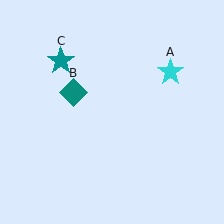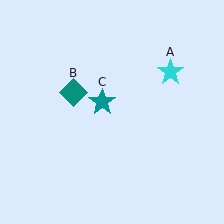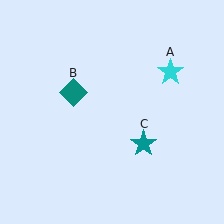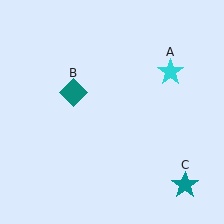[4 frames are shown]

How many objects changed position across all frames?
1 object changed position: teal star (object C).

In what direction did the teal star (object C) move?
The teal star (object C) moved down and to the right.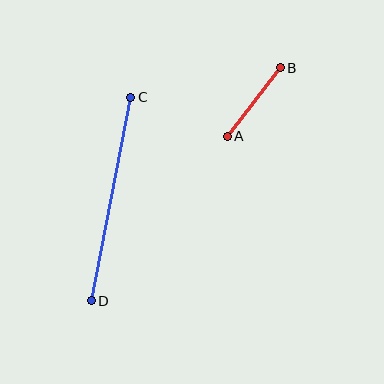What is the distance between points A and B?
The distance is approximately 86 pixels.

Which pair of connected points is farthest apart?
Points C and D are farthest apart.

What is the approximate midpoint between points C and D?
The midpoint is at approximately (111, 199) pixels.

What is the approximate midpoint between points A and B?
The midpoint is at approximately (254, 102) pixels.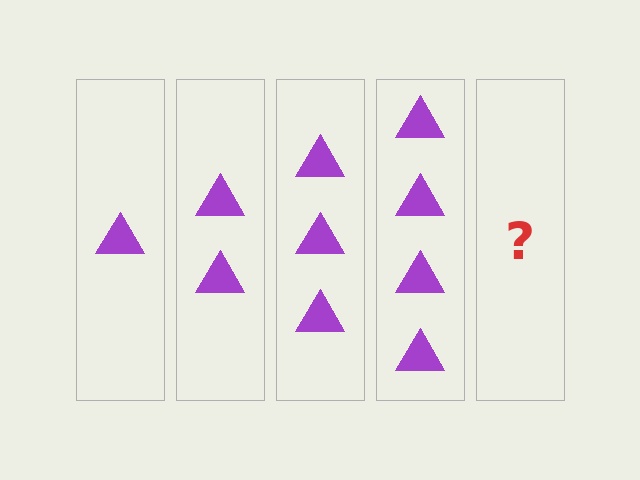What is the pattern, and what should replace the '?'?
The pattern is that each step adds one more triangle. The '?' should be 5 triangles.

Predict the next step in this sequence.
The next step is 5 triangles.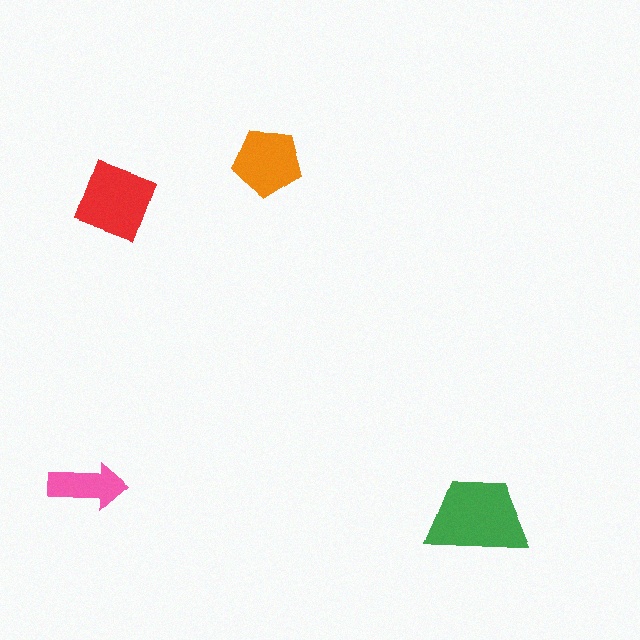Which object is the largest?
The green trapezoid.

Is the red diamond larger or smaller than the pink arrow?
Larger.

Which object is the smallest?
The pink arrow.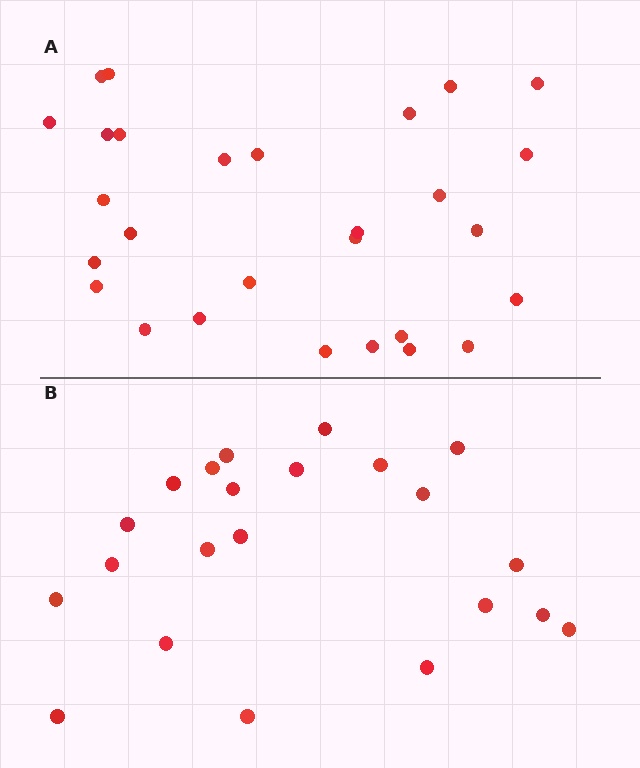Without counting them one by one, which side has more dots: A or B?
Region A (the top region) has more dots.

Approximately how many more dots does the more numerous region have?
Region A has about 6 more dots than region B.